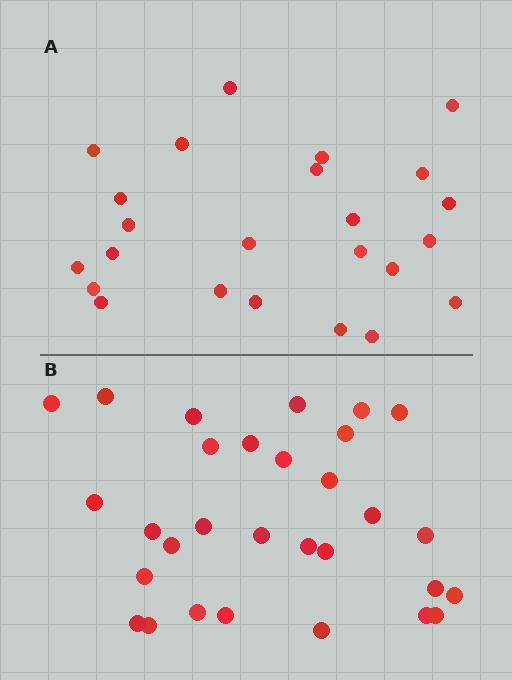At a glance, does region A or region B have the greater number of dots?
Region B (the bottom region) has more dots.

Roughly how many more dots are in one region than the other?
Region B has about 6 more dots than region A.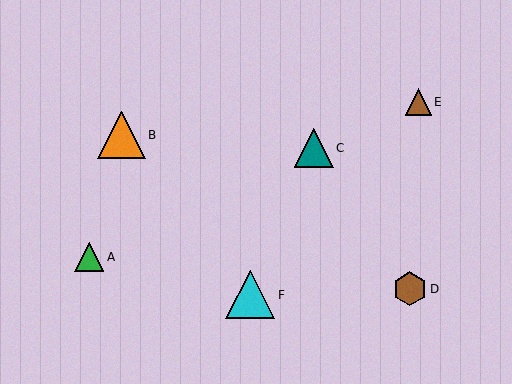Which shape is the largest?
The cyan triangle (labeled F) is the largest.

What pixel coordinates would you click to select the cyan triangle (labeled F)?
Click at (250, 295) to select the cyan triangle F.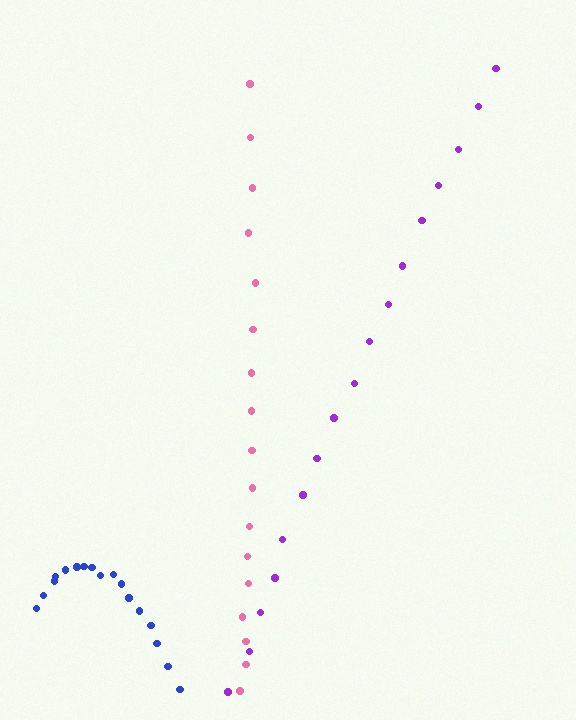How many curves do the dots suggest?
There are 3 distinct paths.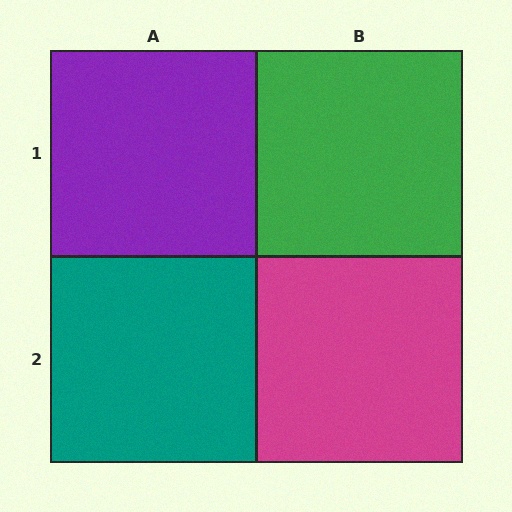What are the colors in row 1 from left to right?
Purple, green.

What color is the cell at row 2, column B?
Magenta.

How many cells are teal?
1 cell is teal.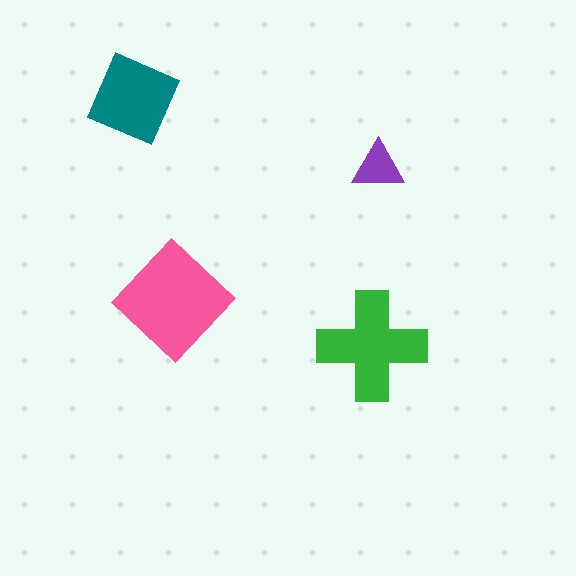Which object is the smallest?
The purple triangle.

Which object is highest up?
The teal diamond is topmost.